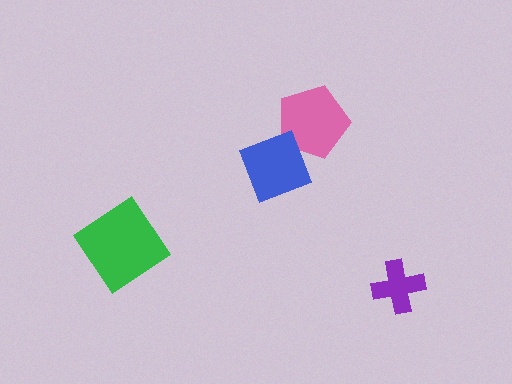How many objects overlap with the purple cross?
0 objects overlap with the purple cross.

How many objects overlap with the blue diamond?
1 object overlaps with the blue diamond.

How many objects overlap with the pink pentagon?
1 object overlaps with the pink pentagon.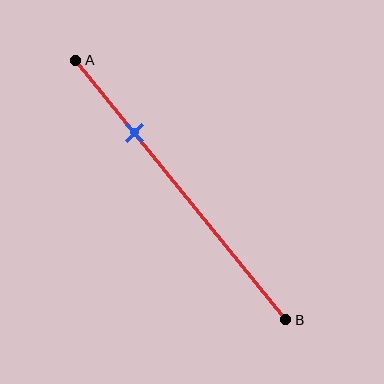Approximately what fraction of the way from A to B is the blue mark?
The blue mark is approximately 30% of the way from A to B.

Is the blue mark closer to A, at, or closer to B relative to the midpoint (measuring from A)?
The blue mark is closer to point A than the midpoint of segment AB.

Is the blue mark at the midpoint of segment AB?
No, the mark is at about 30% from A, not at the 50% midpoint.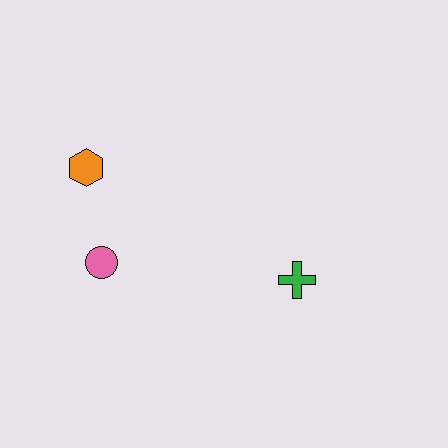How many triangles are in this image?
There are no triangles.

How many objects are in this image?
There are 3 objects.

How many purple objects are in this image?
There are no purple objects.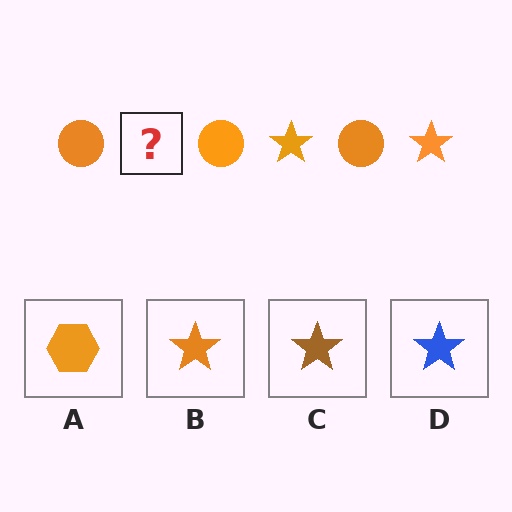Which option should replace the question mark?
Option B.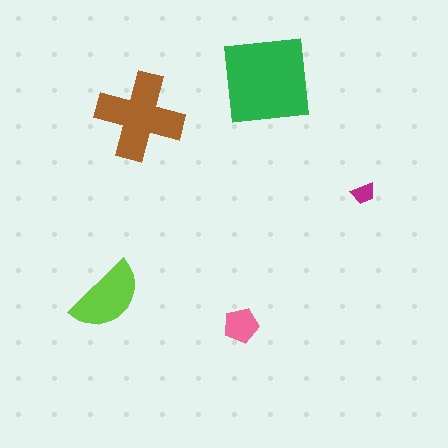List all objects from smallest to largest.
The magenta trapezoid, the pink pentagon, the lime semicircle, the brown cross, the green square.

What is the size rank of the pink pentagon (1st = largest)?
4th.